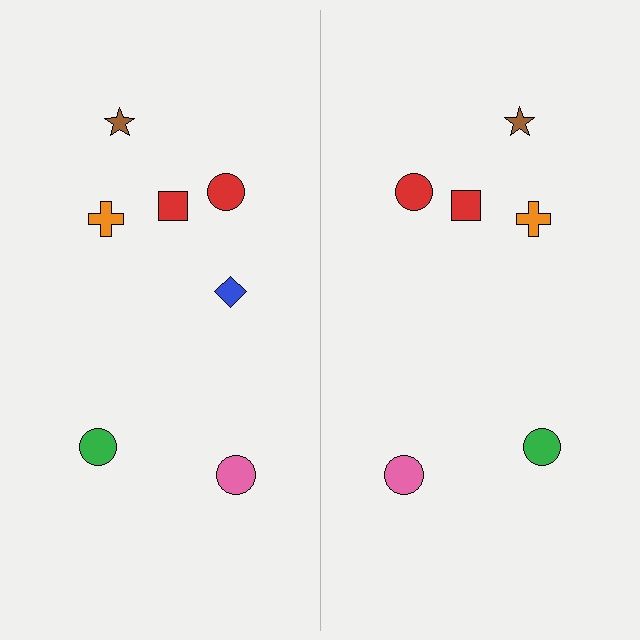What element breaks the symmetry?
A blue diamond is missing from the right side.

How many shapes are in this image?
There are 13 shapes in this image.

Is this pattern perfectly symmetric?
No, the pattern is not perfectly symmetric. A blue diamond is missing from the right side.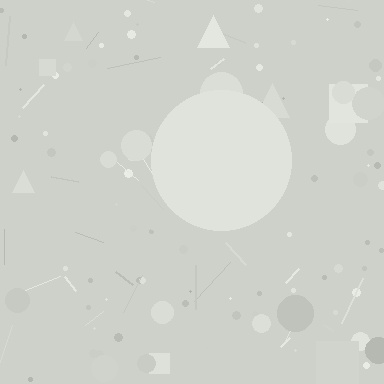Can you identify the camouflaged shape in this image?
The camouflaged shape is a circle.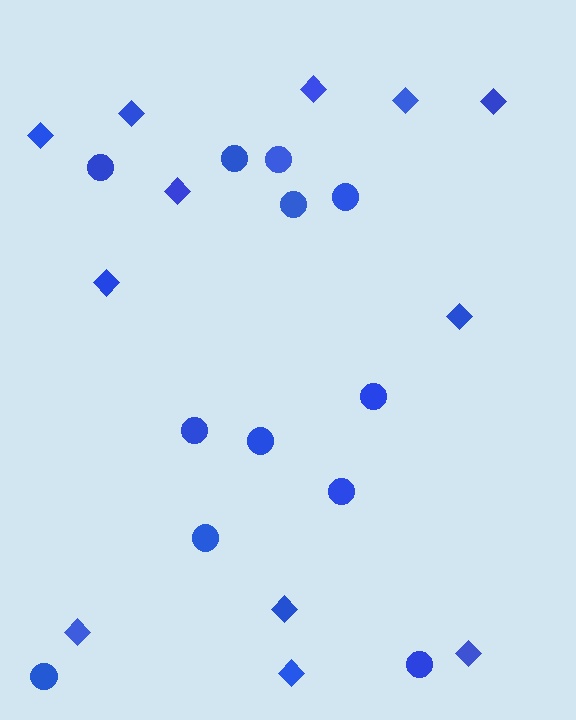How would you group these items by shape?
There are 2 groups: one group of diamonds (12) and one group of circles (12).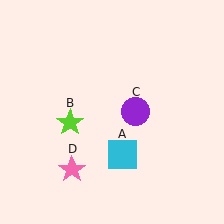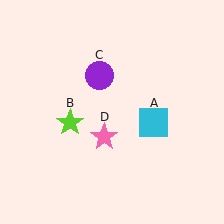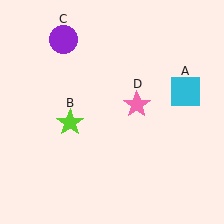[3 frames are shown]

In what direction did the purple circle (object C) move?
The purple circle (object C) moved up and to the left.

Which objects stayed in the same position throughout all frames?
Lime star (object B) remained stationary.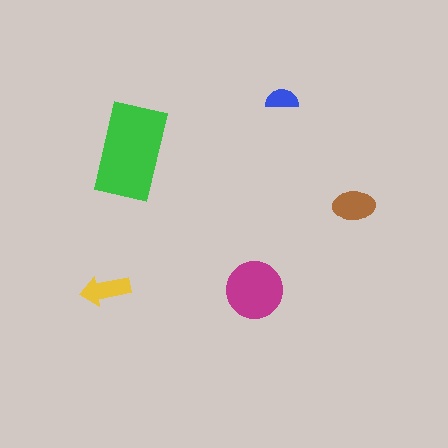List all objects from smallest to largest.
The blue semicircle, the yellow arrow, the brown ellipse, the magenta circle, the green rectangle.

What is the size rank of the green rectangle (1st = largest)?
1st.